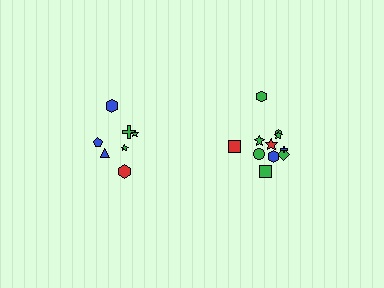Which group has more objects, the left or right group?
The right group.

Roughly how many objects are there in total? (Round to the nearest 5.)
Roughly 20 objects in total.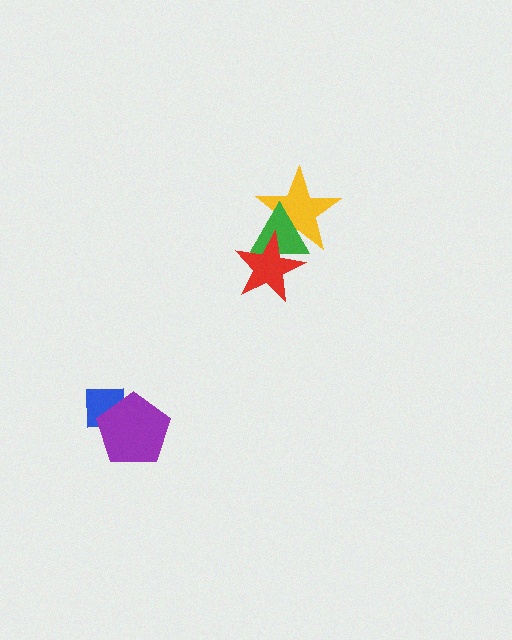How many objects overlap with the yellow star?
2 objects overlap with the yellow star.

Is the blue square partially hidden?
Yes, it is partially covered by another shape.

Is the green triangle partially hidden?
Yes, it is partially covered by another shape.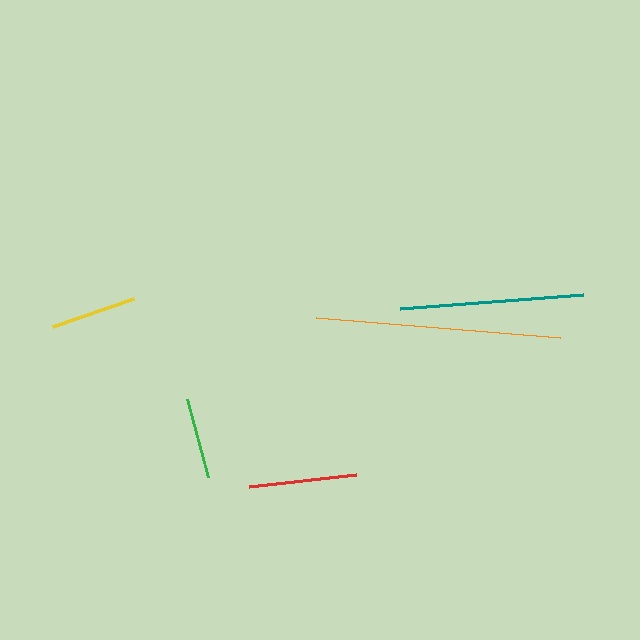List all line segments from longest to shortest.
From longest to shortest: orange, teal, red, yellow, green.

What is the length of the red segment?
The red segment is approximately 108 pixels long.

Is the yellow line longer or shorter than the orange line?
The orange line is longer than the yellow line.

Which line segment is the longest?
The orange line is the longest at approximately 244 pixels.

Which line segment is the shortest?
The green line is the shortest at approximately 81 pixels.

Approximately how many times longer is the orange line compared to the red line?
The orange line is approximately 2.3 times the length of the red line.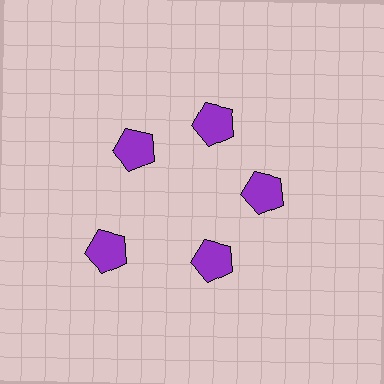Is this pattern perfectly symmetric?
No. The 5 purple pentagons are arranged in a ring, but one element near the 8 o'clock position is pushed outward from the center, breaking the 5-fold rotational symmetry.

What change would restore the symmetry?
The symmetry would be restored by moving it inward, back onto the ring so that all 5 pentagons sit at equal angles and equal distance from the center.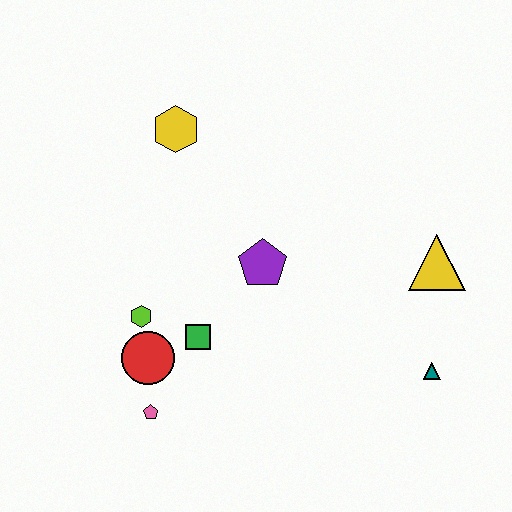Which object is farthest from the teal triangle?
The yellow hexagon is farthest from the teal triangle.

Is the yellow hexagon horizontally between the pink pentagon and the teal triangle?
Yes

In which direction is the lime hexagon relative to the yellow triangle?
The lime hexagon is to the left of the yellow triangle.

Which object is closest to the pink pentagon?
The red circle is closest to the pink pentagon.